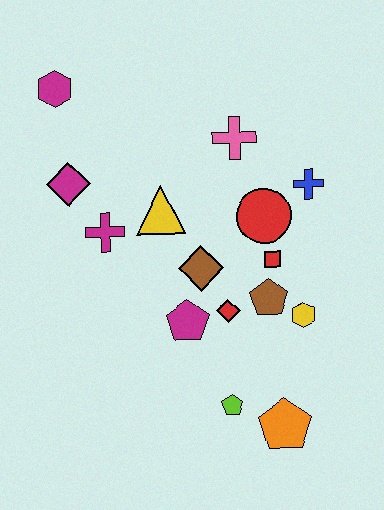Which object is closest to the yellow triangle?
The magenta cross is closest to the yellow triangle.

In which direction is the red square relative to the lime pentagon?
The red square is above the lime pentagon.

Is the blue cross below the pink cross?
Yes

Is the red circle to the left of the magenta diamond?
No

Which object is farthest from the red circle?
The magenta hexagon is farthest from the red circle.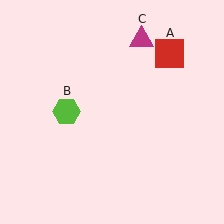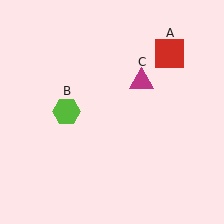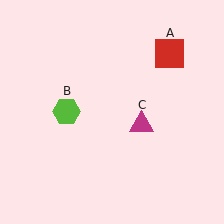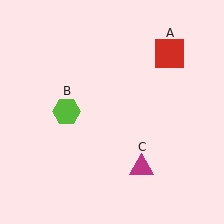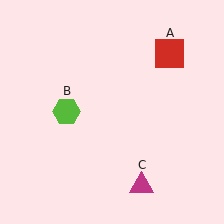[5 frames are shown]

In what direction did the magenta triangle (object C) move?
The magenta triangle (object C) moved down.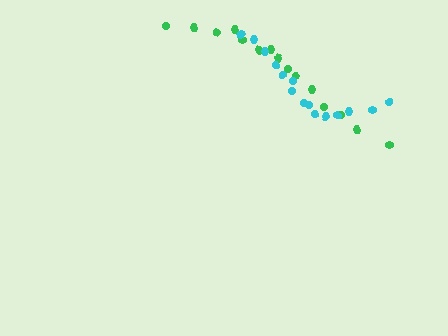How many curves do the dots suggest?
There are 2 distinct paths.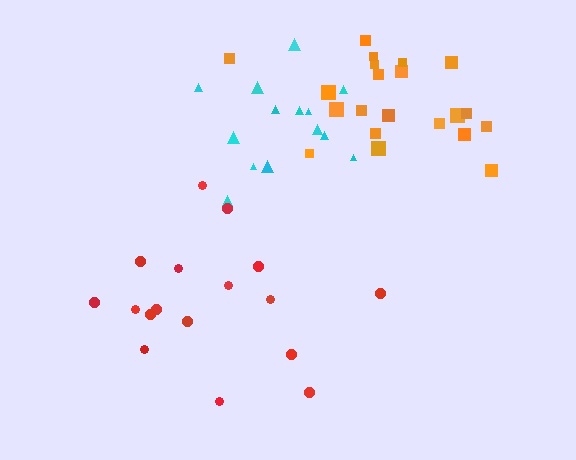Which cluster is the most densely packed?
Orange.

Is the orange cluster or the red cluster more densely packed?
Orange.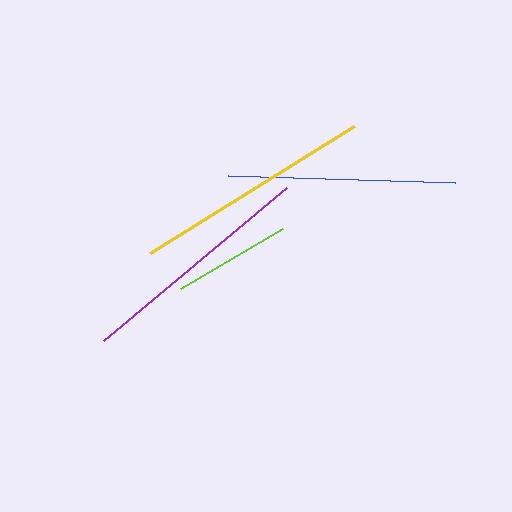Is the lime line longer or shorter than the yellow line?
The yellow line is longer than the lime line.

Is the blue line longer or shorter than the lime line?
The blue line is longer than the lime line.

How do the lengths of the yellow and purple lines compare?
The yellow and purple lines are approximately the same length.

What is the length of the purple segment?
The purple segment is approximately 239 pixels long.